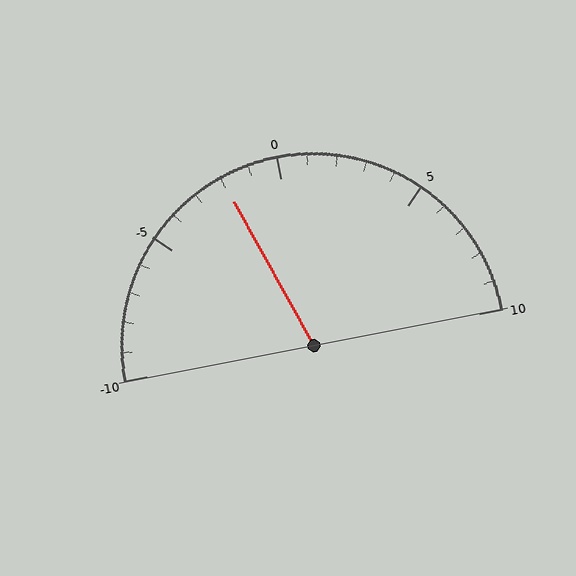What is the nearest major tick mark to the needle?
The nearest major tick mark is 0.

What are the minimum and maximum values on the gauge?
The gauge ranges from -10 to 10.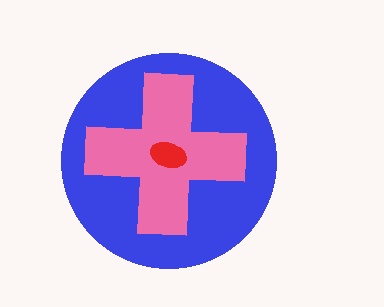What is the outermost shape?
The blue circle.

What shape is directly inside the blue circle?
The pink cross.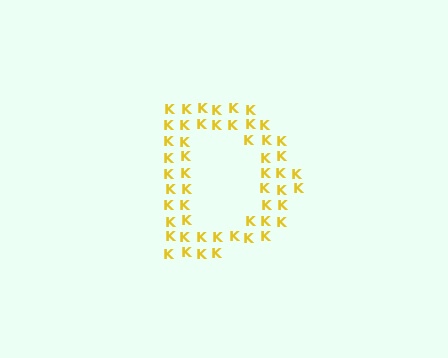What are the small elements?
The small elements are letter K's.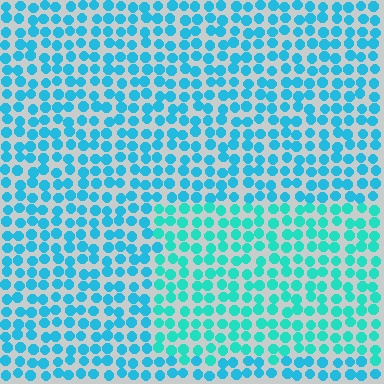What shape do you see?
I see a rectangle.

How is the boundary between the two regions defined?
The boundary is defined purely by a slight shift in hue (about 21 degrees). Spacing, size, and orientation are identical on both sides.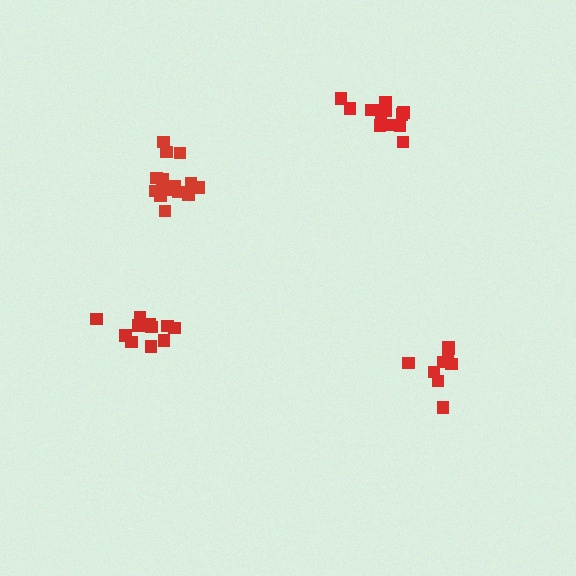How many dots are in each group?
Group 1: 14 dots, Group 2: 9 dots, Group 3: 14 dots, Group 4: 11 dots (48 total).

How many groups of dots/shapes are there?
There are 4 groups.